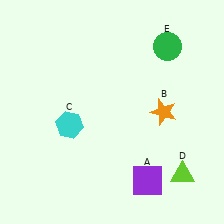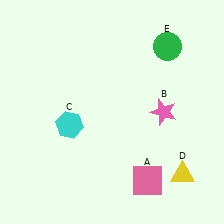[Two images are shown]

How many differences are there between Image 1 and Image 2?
There are 3 differences between the two images.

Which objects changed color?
A changed from purple to pink. B changed from orange to pink. D changed from lime to yellow.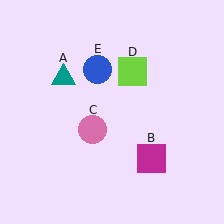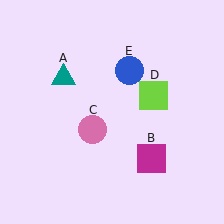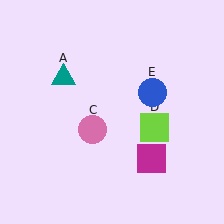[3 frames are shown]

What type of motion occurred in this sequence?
The lime square (object D), blue circle (object E) rotated clockwise around the center of the scene.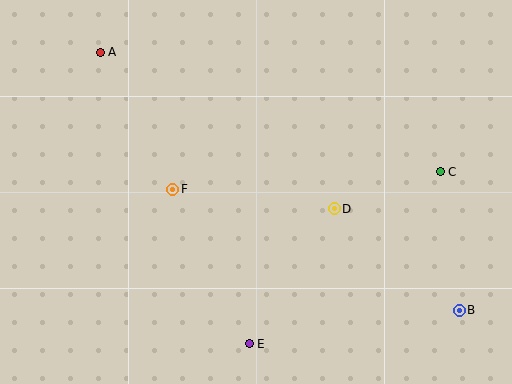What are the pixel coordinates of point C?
Point C is at (440, 172).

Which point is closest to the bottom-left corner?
Point E is closest to the bottom-left corner.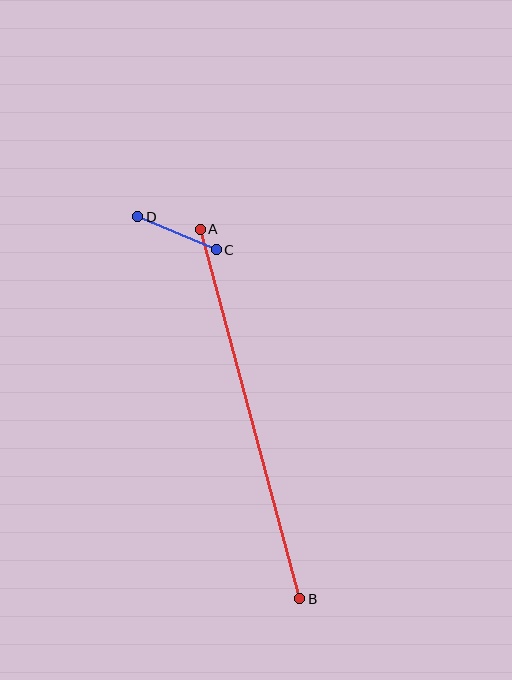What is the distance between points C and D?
The distance is approximately 85 pixels.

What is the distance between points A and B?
The distance is approximately 382 pixels.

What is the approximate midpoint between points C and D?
The midpoint is at approximately (177, 233) pixels.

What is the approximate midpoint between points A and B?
The midpoint is at approximately (250, 414) pixels.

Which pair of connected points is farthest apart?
Points A and B are farthest apart.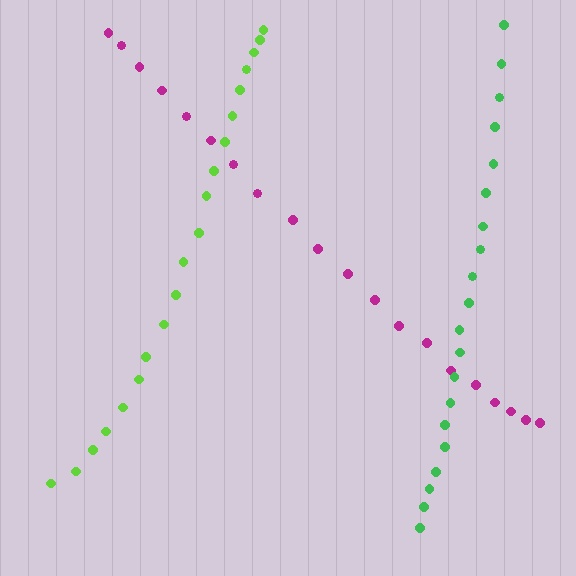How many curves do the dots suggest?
There are 3 distinct paths.